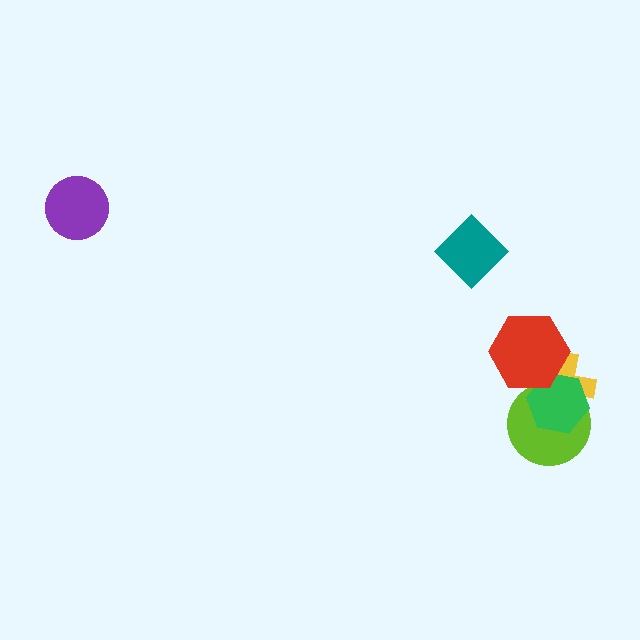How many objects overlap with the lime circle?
2 objects overlap with the lime circle.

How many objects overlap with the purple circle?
0 objects overlap with the purple circle.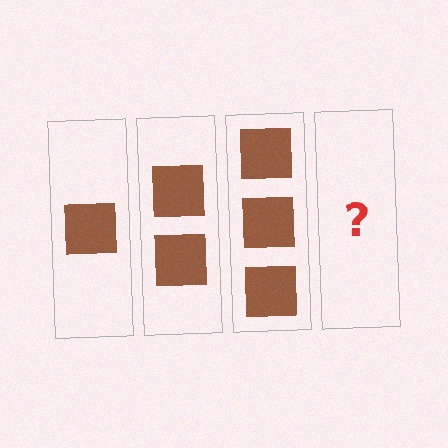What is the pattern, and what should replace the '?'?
The pattern is that each step adds one more square. The '?' should be 4 squares.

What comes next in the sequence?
The next element should be 4 squares.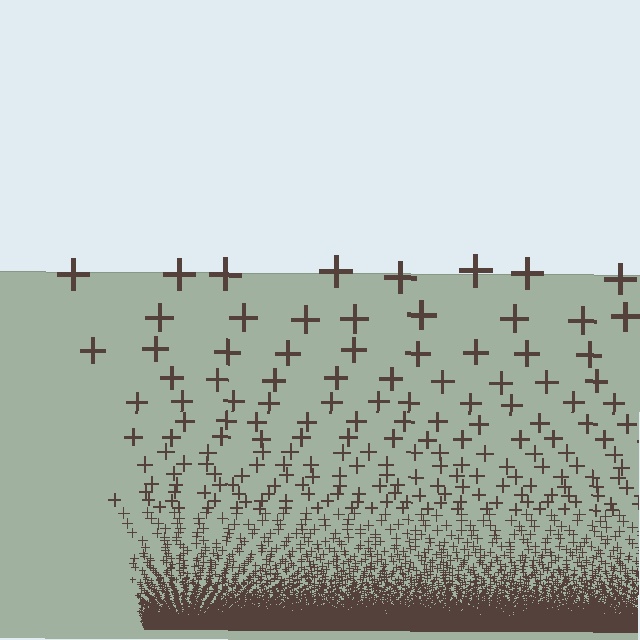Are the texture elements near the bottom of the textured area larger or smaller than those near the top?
Smaller. The gradient is inverted — elements near the bottom are smaller and denser.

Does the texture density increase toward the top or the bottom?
Density increases toward the bottom.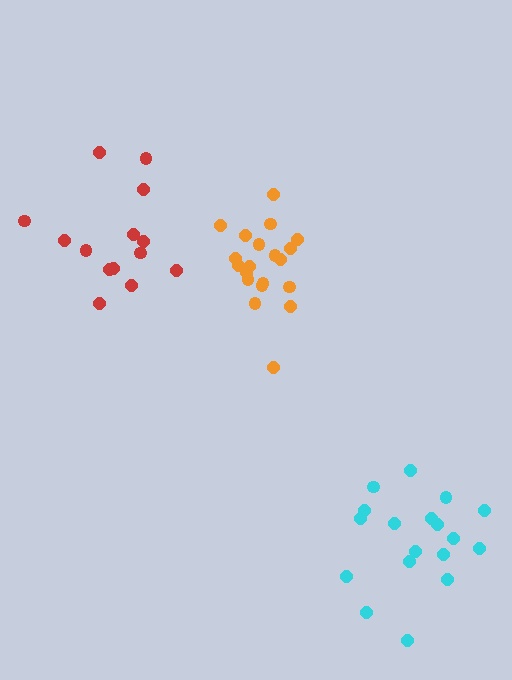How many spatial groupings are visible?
There are 3 spatial groupings.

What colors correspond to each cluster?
The clusters are colored: orange, cyan, red.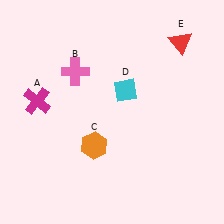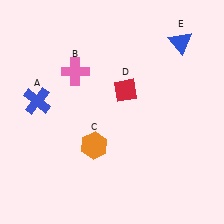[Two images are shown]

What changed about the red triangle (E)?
In Image 1, E is red. In Image 2, it changed to blue.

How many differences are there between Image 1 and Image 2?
There are 3 differences between the two images.